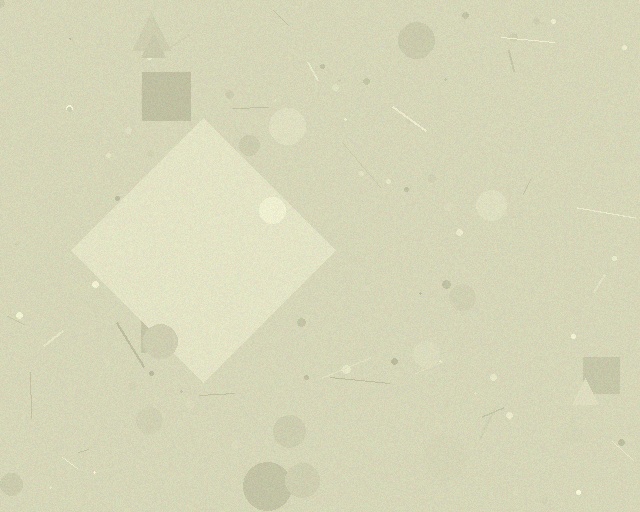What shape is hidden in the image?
A diamond is hidden in the image.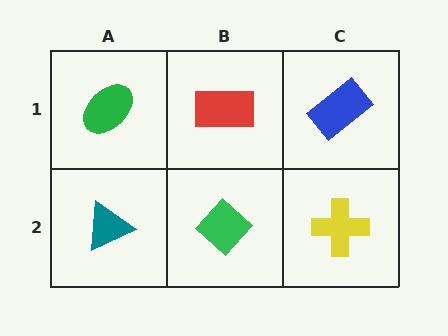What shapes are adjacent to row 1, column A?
A teal triangle (row 2, column A), a red rectangle (row 1, column B).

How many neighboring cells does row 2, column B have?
3.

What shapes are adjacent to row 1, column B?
A green diamond (row 2, column B), a green ellipse (row 1, column A), a blue rectangle (row 1, column C).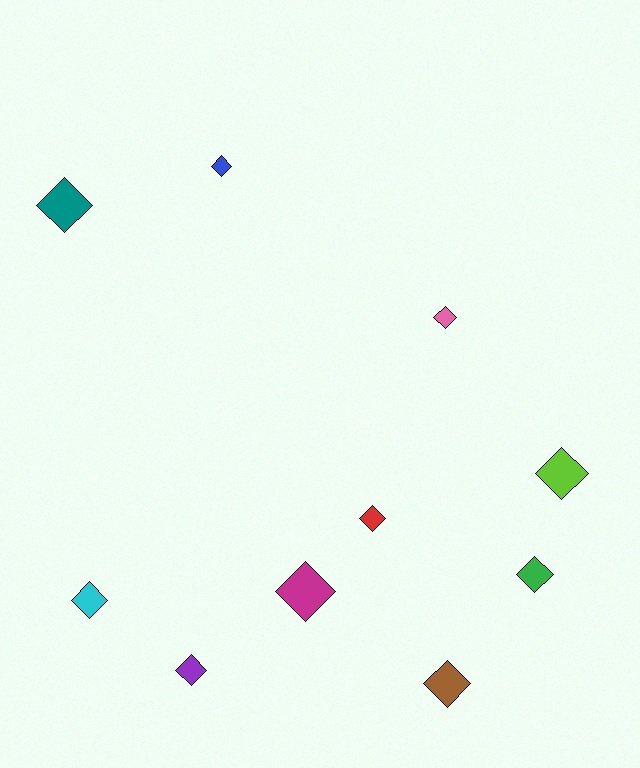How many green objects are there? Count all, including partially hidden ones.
There is 1 green object.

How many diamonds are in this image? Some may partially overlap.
There are 10 diamonds.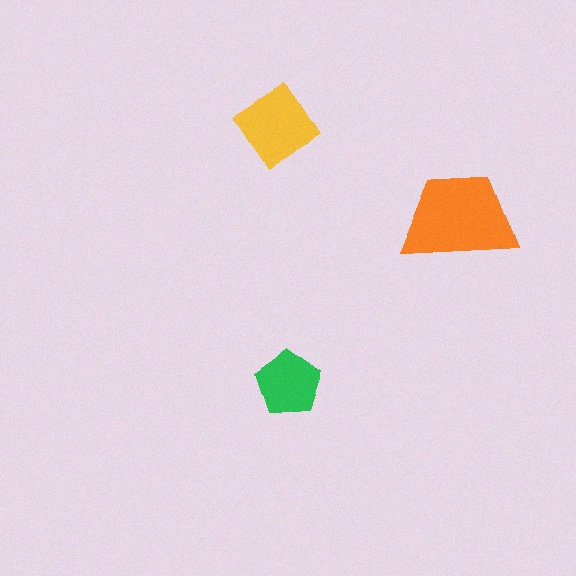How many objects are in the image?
There are 3 objects in the image.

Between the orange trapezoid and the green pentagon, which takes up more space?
The orange trapezoid.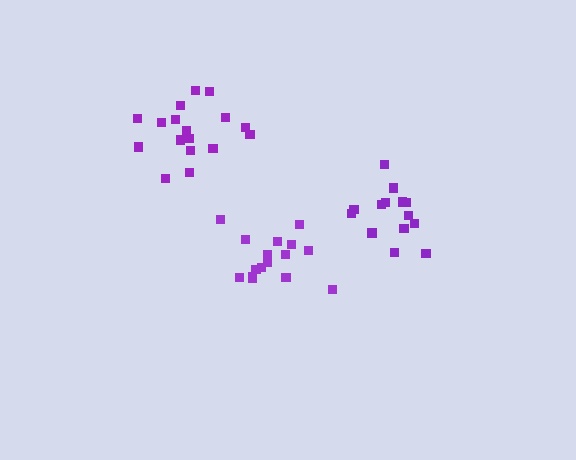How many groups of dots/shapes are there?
There are 3 groups.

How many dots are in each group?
Group 1: 17 dots, Group 2: 14 dots, Group 3: 16 dots (47 total).